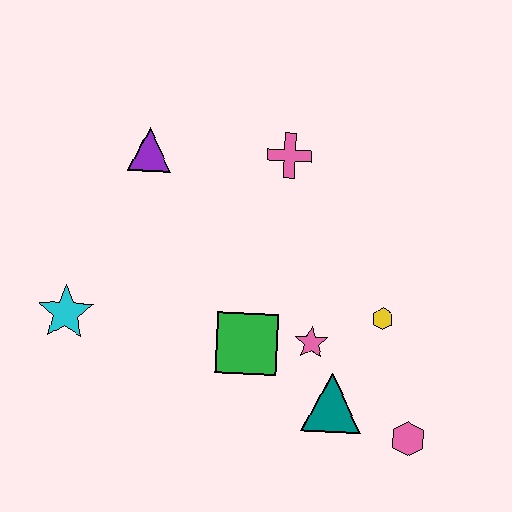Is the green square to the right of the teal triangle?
No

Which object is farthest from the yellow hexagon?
The cyan star is farthest from the yellow hexagon.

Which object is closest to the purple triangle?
The pink cross is closest to the purple triangle.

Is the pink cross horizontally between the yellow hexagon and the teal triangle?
No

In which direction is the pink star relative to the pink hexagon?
The pink star is to the left of the pink hexagon.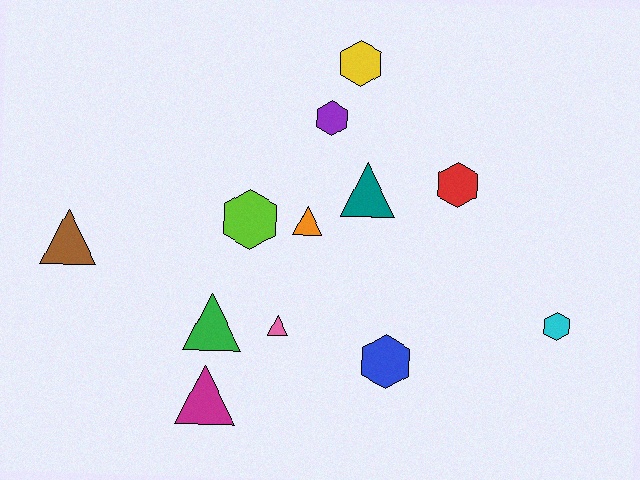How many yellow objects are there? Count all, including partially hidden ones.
There is 1 yellow object.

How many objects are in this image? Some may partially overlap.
There are 12 objects.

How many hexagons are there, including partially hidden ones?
There are 6 hexagons.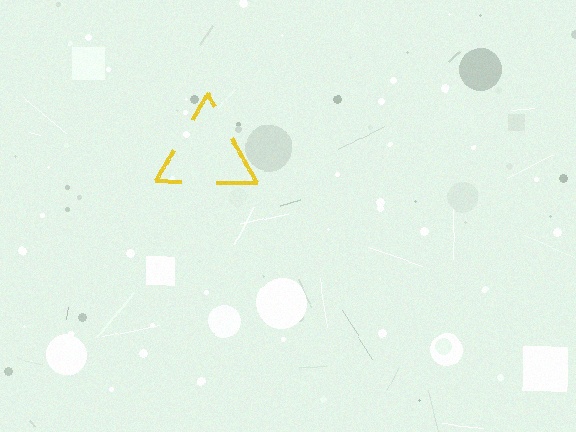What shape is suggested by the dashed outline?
The dashed outline suggests a triangle.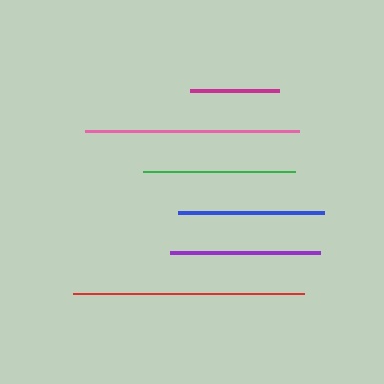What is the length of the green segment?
The green segment is approximately 152 pixels long.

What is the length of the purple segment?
The purple segment is approximately 150 pixels long.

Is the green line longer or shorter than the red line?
The red line is longer than the green line.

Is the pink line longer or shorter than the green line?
The pink line is longer than the green line.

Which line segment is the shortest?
The magenta line is the shortest at approximately 89 pixels.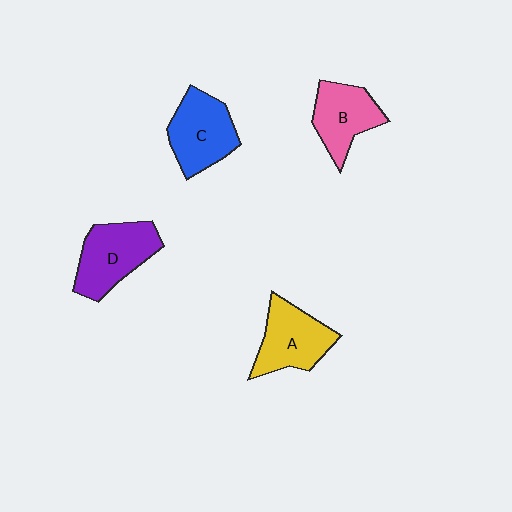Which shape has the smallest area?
Shape B (pink).